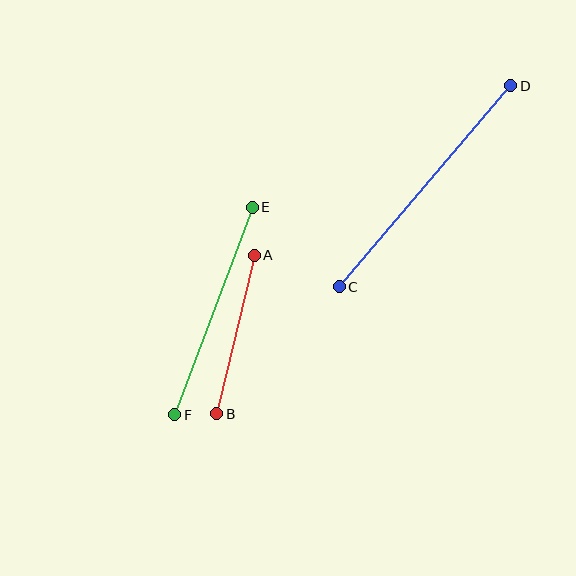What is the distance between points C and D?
The distance is approximately 264 pixels.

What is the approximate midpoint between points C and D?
The midpoint is at approximately (425, 186) pixels.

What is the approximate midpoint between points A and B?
The midpoint is at approximately (236, 334) pixels.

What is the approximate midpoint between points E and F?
The midpoint is at approximately (213, 311) pixels.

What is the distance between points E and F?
The distance is approximately 221 pixels.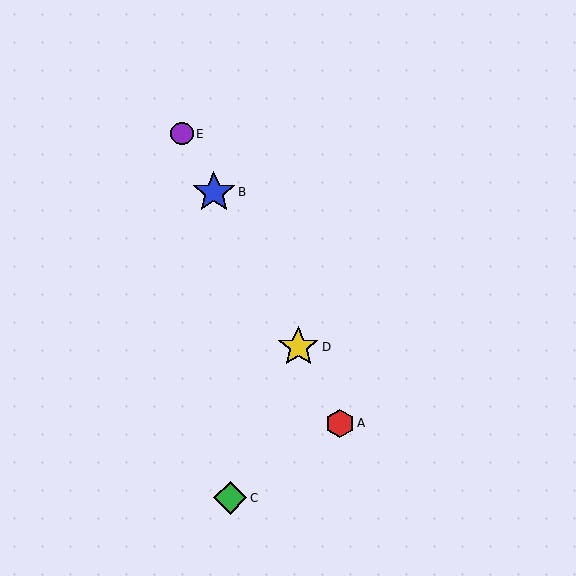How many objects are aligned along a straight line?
4 objects (A, B, D, E) are aligned along a straight line.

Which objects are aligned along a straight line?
Objects A, B, D, E are aligned along a straight line.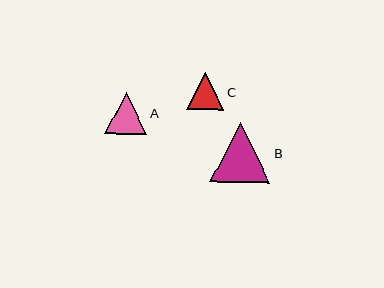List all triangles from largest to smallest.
From largest to smallest: B, A, C.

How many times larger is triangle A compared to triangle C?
Triangle A is approximately 1.1 times the size of triangle C.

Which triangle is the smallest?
Triangle C is the smallest with a size of approximately 37 pixels.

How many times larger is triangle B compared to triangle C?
Triangle B is approximately 1.6 times the size of triangle C.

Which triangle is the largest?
Triangle B is the largest with a size of approximately 60 pixels.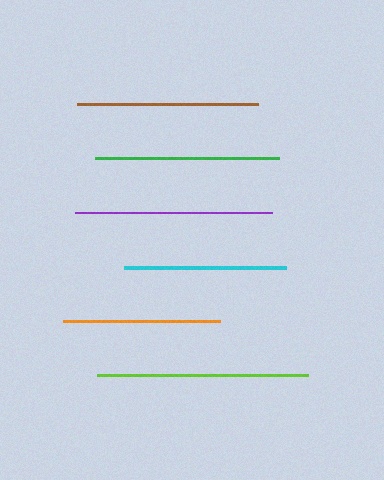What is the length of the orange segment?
The orange segment is approximately 157 pixels long.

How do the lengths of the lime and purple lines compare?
The lime and purple lines are approximately the same length.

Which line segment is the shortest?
The orange line is the shortest at approximately 157 pixels.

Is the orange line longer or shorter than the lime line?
The lime line is longer than the orange line.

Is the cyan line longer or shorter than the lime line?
The lime line is longer than the cyan line.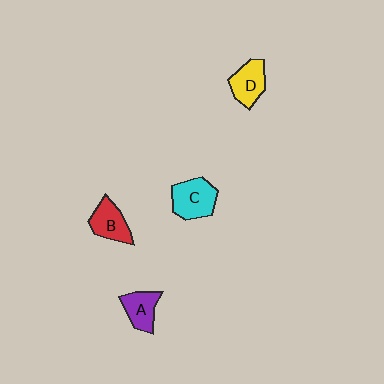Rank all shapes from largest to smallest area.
From largest to smallest: C (cyan), D (yellow), B (red), A (purple).